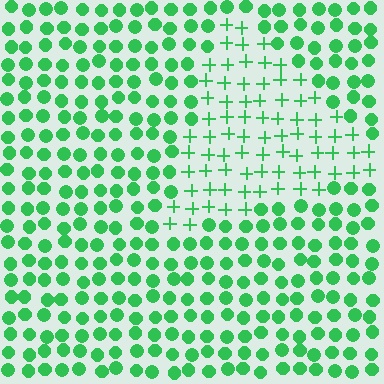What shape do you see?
I see a triangle.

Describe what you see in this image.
The image is filled with small green elements arranged in a uniform grid. A triangle-shaped region contains plus signs, while the surrounding area contains circles. The boundary is defined purely by the change in element shape.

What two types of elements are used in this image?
The image uses plus signs inside the triangle region and circles outside it.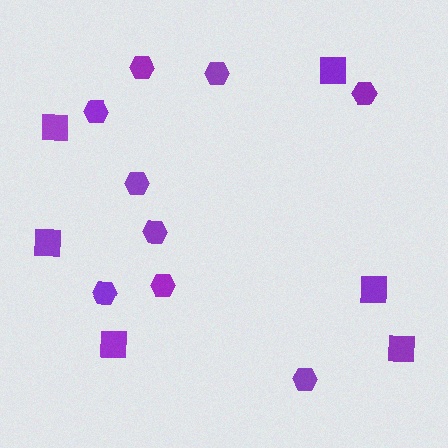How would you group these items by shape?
There are 2 groups: one group of squares (6) and one group of hexagons (9).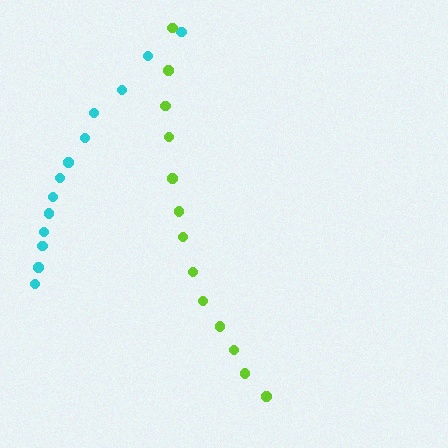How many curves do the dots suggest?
There are 2 distinct paths.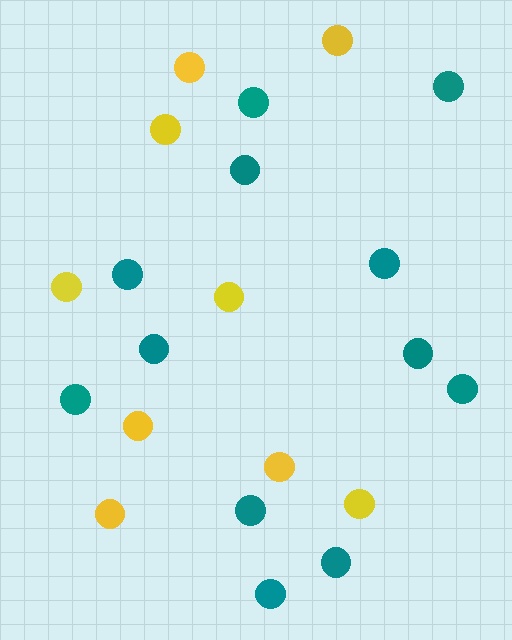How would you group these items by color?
There are 2 groups: one group of yellow circles (9) and one group of teal circles (12).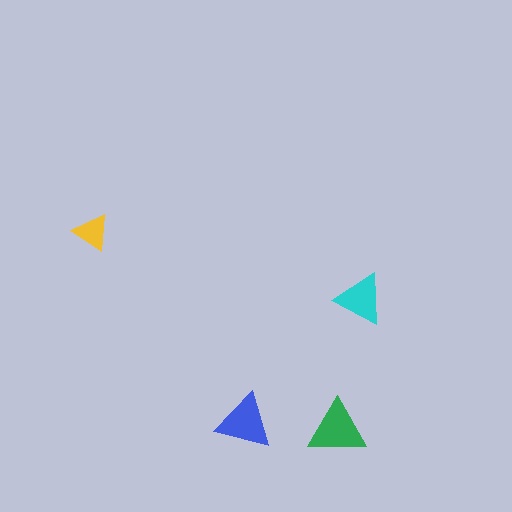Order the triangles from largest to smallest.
the green one, the blue one, the cyan one, the yellow one.